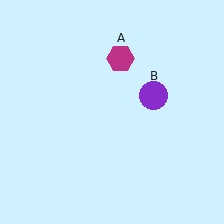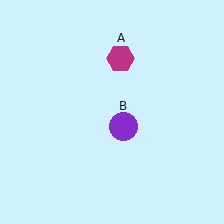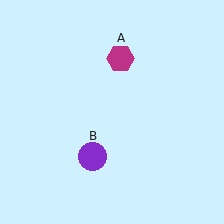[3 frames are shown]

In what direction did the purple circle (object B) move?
The purple circle (object B) moved down and to the left.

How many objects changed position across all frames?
1 object changed position: purple circle (object B).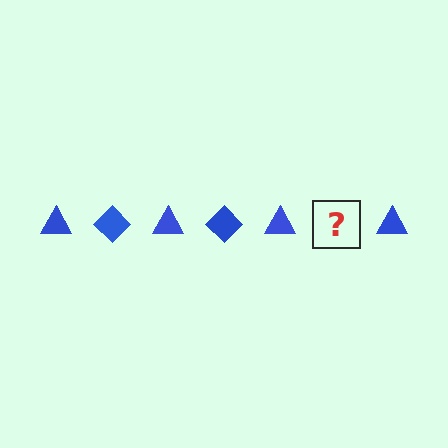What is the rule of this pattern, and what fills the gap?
The rule is that the pattern cycles through triangle, diamond shapes in blue. The gap should be filled with a blue diamond.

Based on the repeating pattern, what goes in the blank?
The blank should be a blue diamond.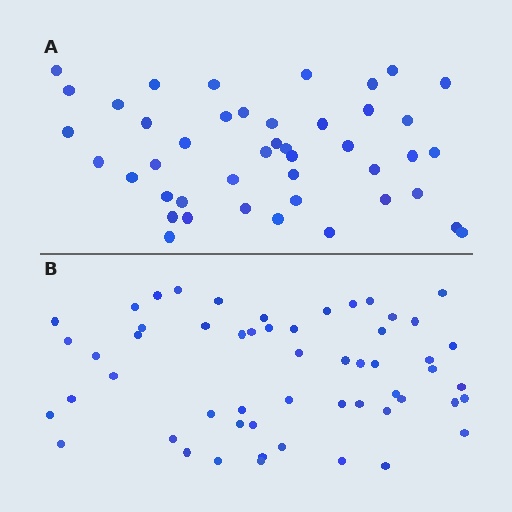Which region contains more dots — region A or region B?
Region B (the bottom region) has more dots.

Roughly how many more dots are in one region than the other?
Region B has roughly 12 or so more dots than region A.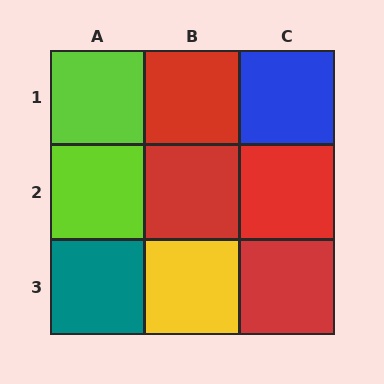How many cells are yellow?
1 cell is yellow.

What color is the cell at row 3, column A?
Teal.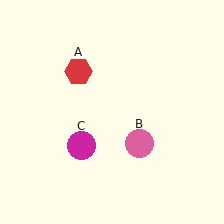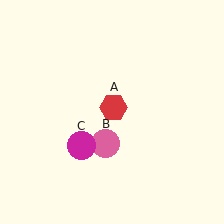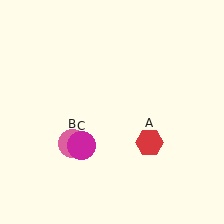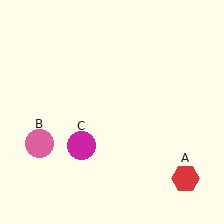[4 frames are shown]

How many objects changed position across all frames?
2 objects changed position: red hexagon (object A), pink circle (object B).